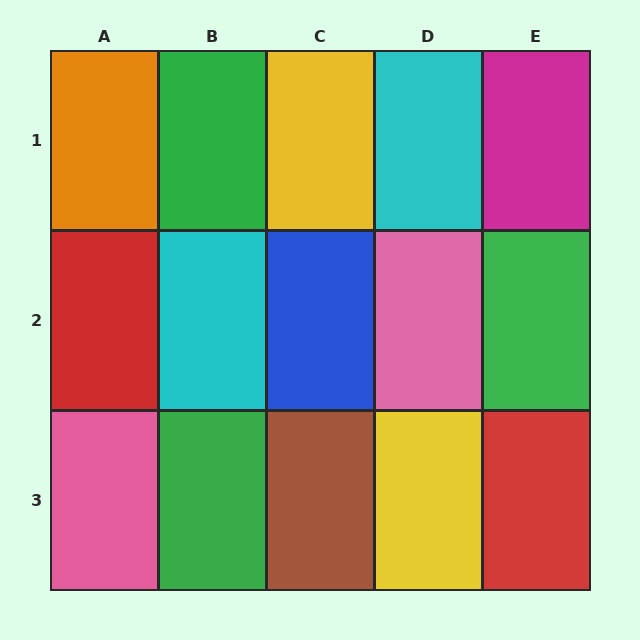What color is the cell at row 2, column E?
Green.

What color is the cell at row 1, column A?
Orange.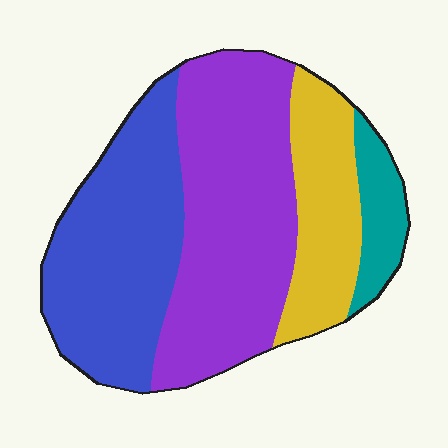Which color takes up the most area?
Purple, at roughly 40%.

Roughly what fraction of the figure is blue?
Blue covers roughly 35% of the figure.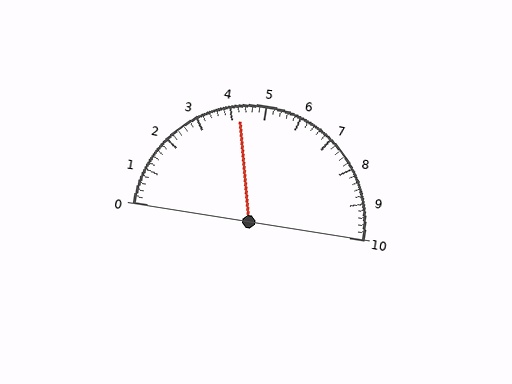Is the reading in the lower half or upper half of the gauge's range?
The reading is in the lower half of the range (0 to 10).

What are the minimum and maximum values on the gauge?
The gauge ranges from 0 to 10.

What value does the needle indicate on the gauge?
The needle indicates approximately 4.2.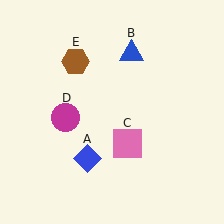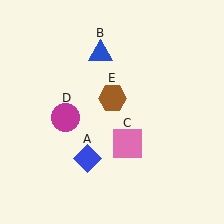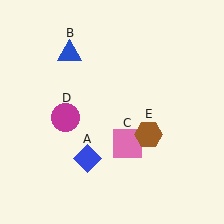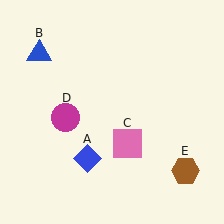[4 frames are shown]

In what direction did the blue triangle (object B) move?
The blue triangle (object B) moved left.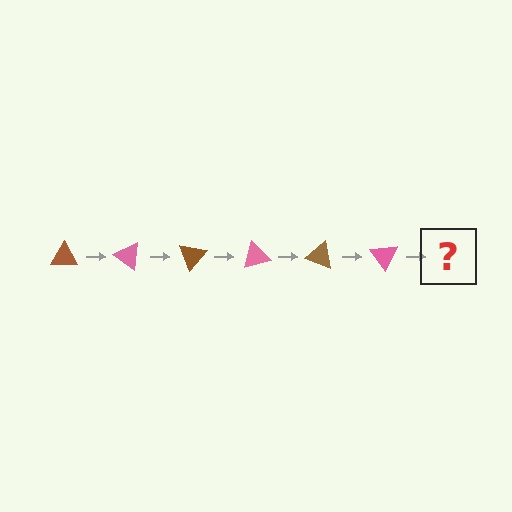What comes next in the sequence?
The next element should be a brown triangle, rotated 210 degrees from the start.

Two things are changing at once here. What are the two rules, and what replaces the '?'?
The two rules are that it rotates 35 degrees each step and the color cycles through brown and pink. The '?' should be a brown triangle, rotated 210 degrees from the start.